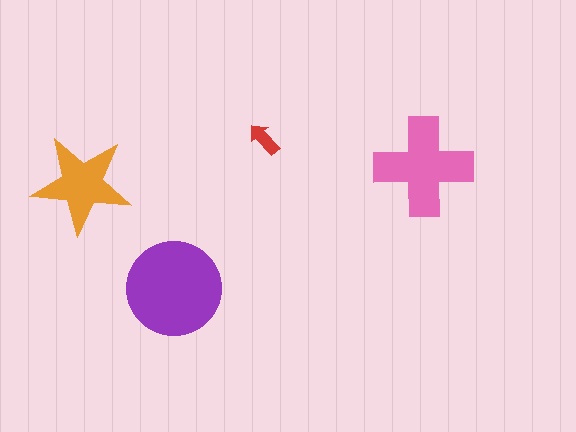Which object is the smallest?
The red arrow.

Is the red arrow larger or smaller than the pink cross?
Smaller.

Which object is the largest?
The purple circle.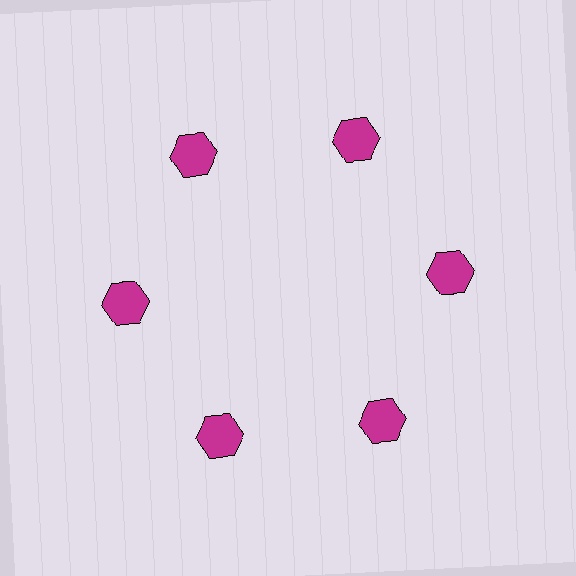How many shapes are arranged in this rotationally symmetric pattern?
There are 6 shapes, arranged in 6 groups of 1.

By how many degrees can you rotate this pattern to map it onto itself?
The pattern maps onto itself every 60 degrees of rotation.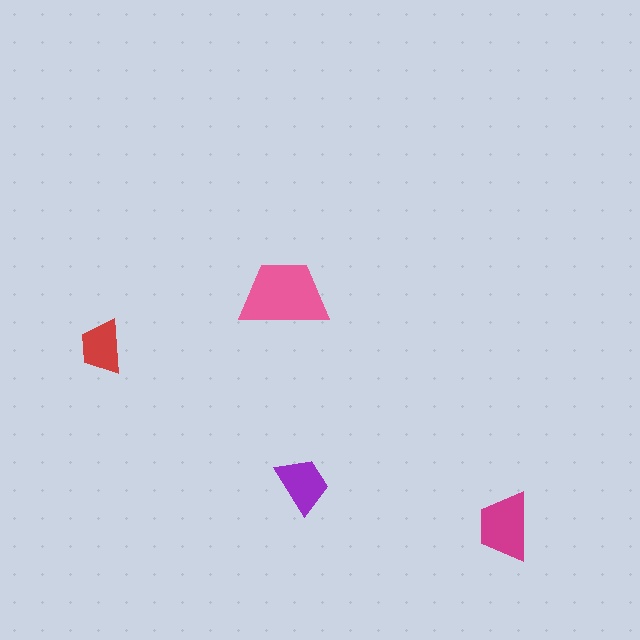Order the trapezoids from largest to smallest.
the pink one, the magenta one, the purple one, the red one.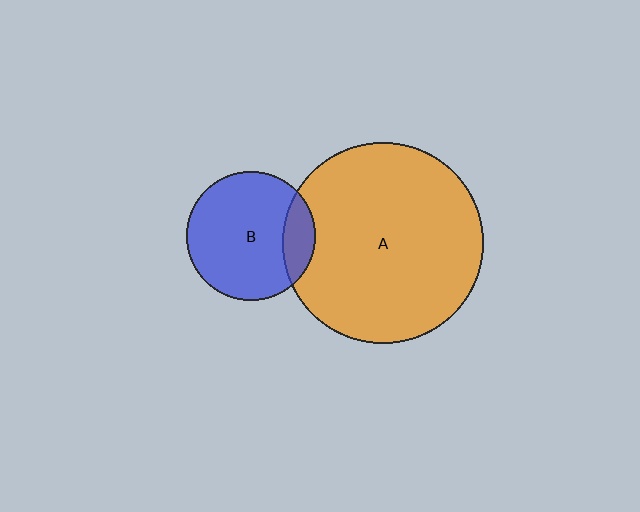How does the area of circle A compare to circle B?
Approximately 2.4 times.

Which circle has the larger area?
Circle A (orange).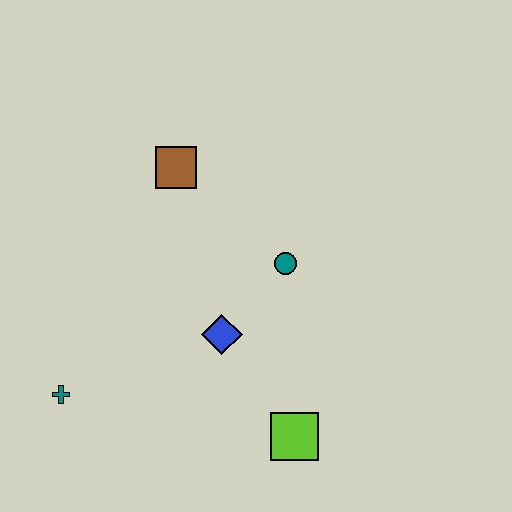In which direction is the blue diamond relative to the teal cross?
The blue diamond is to the right of the teal cross.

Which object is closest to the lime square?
The blue diamond is closest to the lime square.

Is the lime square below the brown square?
Yes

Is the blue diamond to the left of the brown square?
No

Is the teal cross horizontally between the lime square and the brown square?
No